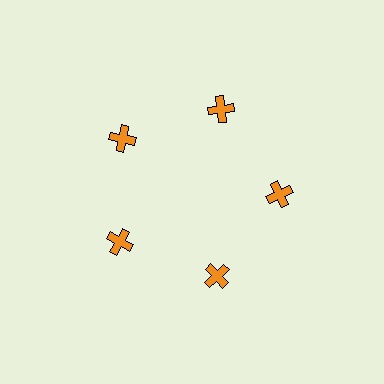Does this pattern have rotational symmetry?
Yes, this pattern has 5-fold rotational symmetry. It looks the same after rotating 72 degrees around the center.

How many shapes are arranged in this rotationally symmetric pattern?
There are 5 shapes, arranged in 5 groups of 1.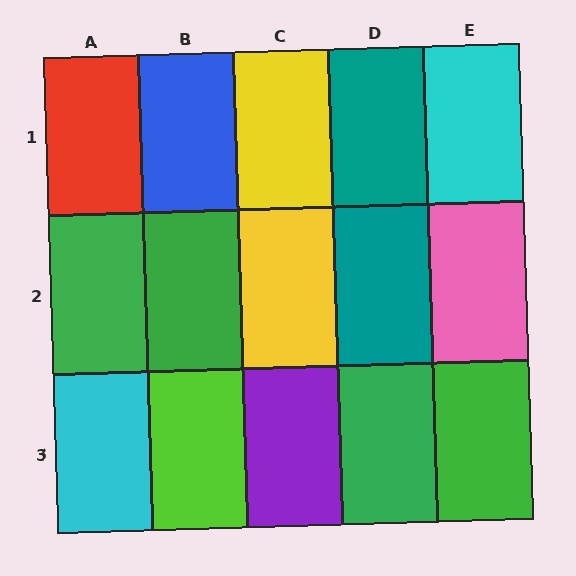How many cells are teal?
2 cells are teal.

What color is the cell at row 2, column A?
Green.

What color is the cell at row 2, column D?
Teal.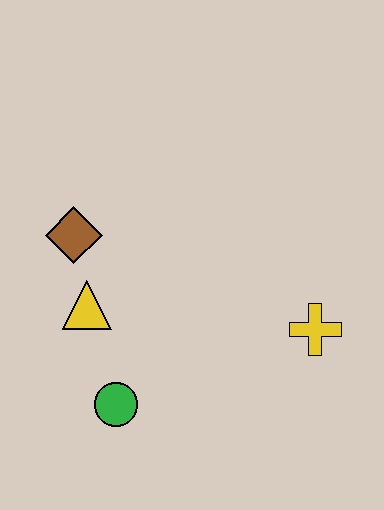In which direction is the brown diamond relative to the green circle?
The brown diamond is above the green circle.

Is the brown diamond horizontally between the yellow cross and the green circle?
No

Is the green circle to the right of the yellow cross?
No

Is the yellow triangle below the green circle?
No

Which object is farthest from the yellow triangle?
The yellow cross is farthest from the yellow triangle.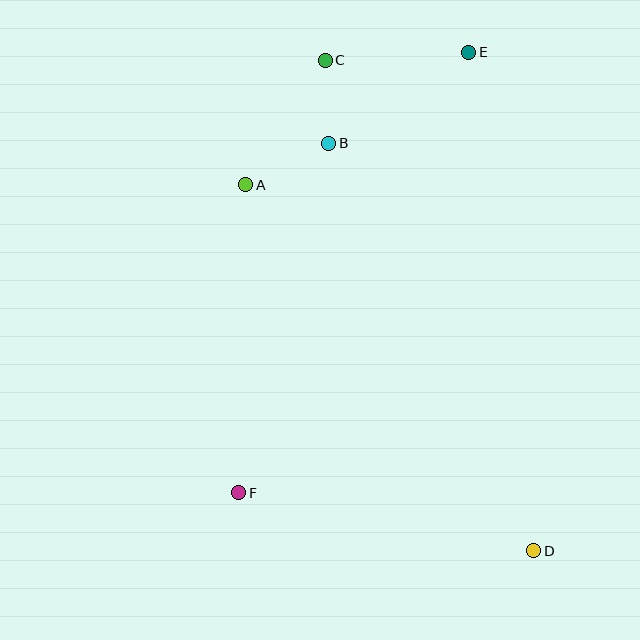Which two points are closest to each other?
Points B and C are closest to each other.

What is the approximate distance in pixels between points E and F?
The distance between E and F is approximately 497 pixels.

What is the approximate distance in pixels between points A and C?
The distance between A and C is approximately 148 pixels.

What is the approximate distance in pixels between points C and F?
The distance between C and F is approximately 441 pixels.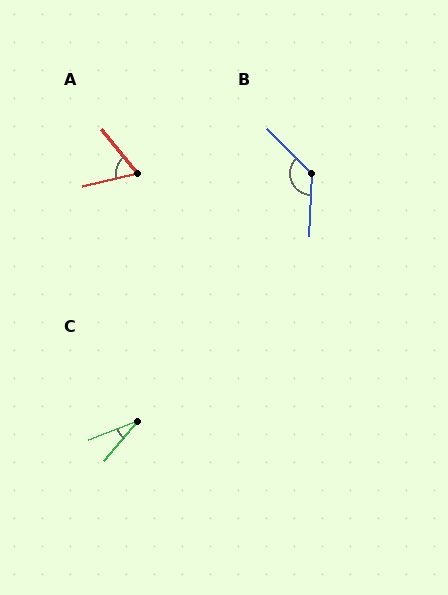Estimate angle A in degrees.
Approximately 65 degrees.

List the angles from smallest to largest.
C (28°), A (65°), B (134°).